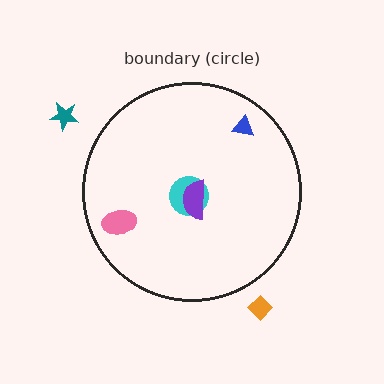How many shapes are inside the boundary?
4 inside, 2 outside.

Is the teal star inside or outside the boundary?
Outside.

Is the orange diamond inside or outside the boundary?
Outside.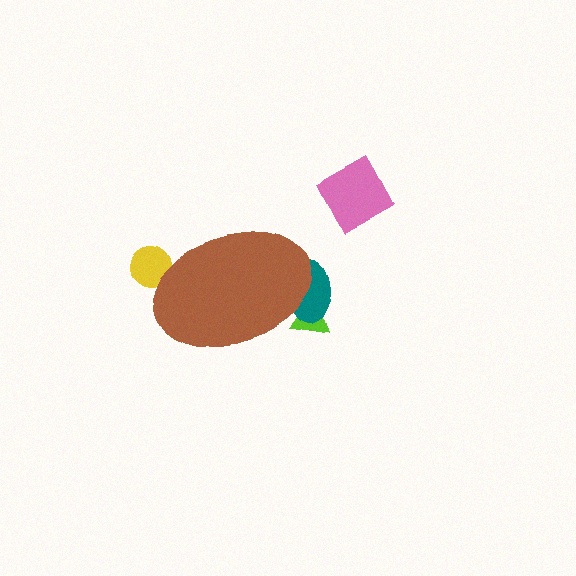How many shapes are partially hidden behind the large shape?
3 shapes are partially hidden.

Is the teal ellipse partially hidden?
Yes, the teal ellipse is partially hidden behind the brown ellipse.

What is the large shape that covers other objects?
A brown ellipse.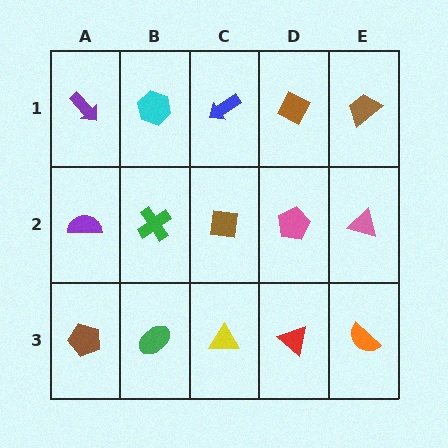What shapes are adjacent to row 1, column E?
A pink triangle (row 2, column E), a brown diamond (row 1, column D).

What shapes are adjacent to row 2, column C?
A blue arrow (row 1, column C), a yellow triangle (row 3, column C), a green cross (row 2, column B), a pink pentagon (row 2, column D).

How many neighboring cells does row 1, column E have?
2.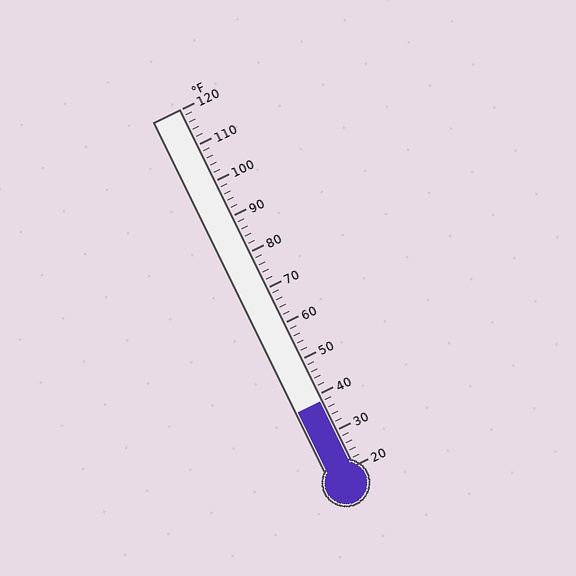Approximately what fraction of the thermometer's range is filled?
The thermometer is filled to approximately 20% of its range.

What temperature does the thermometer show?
The thermometer shows approximately 38°F.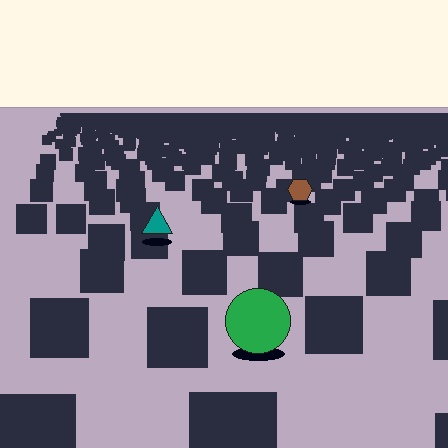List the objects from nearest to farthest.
From nearest to farthest: the green circle, the teal triangle, the brown hexagon.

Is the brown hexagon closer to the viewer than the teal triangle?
No. The teal triangle is closer — you can tell from the texture gradient: the ground texture is coarser near it.